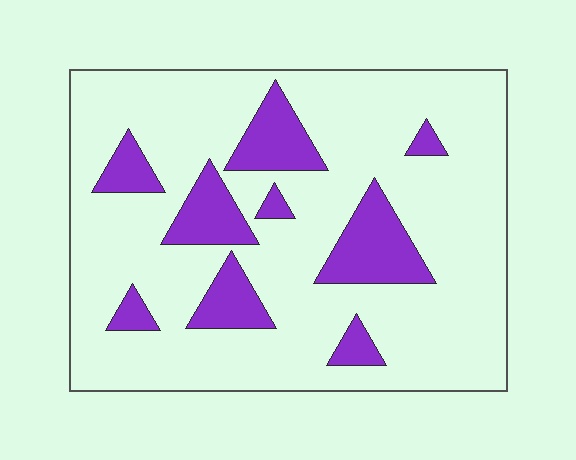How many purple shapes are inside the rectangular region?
9.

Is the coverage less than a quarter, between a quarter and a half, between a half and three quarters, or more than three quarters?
Less than a quarter.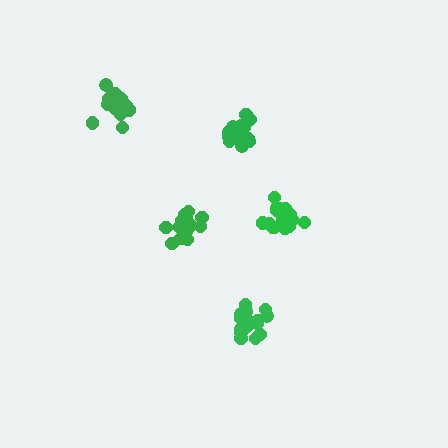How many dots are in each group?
Group 1: 18 dots, Group 2: 17 dots, Group 3: 16 dots, Group 4: 17 dots, Group 5: 18 dots (86 total).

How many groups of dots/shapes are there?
There are 5 groups.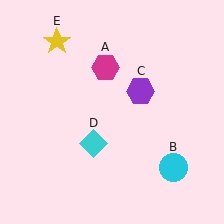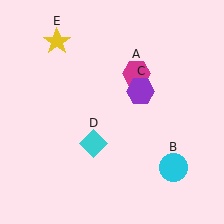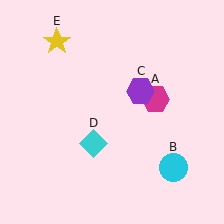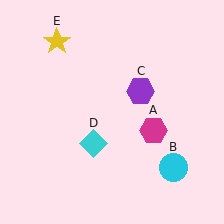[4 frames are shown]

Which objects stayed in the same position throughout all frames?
Cyan circle (object B) and purple hexagon (object C) and cyan diamond (object D) and yellow star (object E) remained stationary.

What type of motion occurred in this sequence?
The magenta hexagon (object A) rotated clockwise around the center of the scene.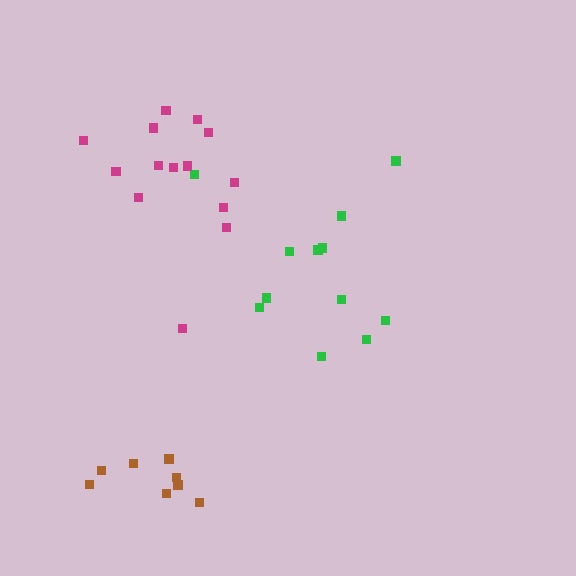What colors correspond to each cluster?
The clusters are colored: green, magenta, brown.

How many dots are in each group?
Group 1: 12 dots, Group 2: 14 dots, Group 3: 8 dots (34 total).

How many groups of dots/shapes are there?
There are 3 groups.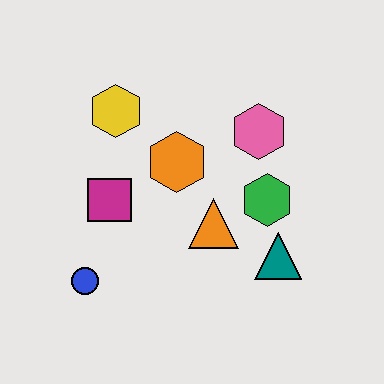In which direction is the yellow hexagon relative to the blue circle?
The yellow hexagon is above the blue circle.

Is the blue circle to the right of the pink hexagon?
No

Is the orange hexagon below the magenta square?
No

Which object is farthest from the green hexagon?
The blue circle is farthest from the green hexagon.